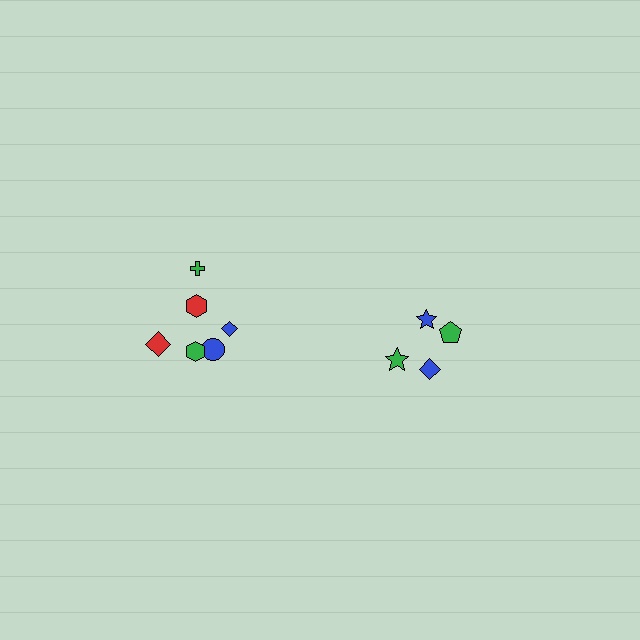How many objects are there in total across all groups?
There are 10 objects.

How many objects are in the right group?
There are 4 objects.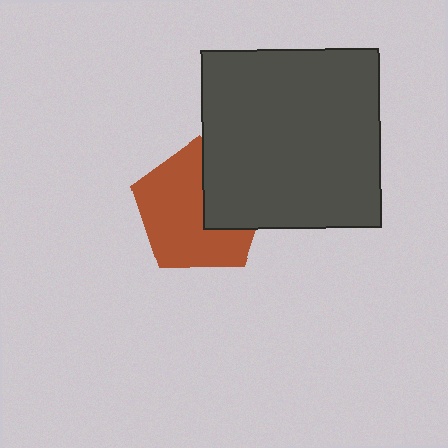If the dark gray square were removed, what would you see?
You would see the complete brown pentagon.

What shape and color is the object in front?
The object in front is a dark gray square.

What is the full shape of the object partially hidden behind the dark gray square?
The partially hidden object is a brown pentagon.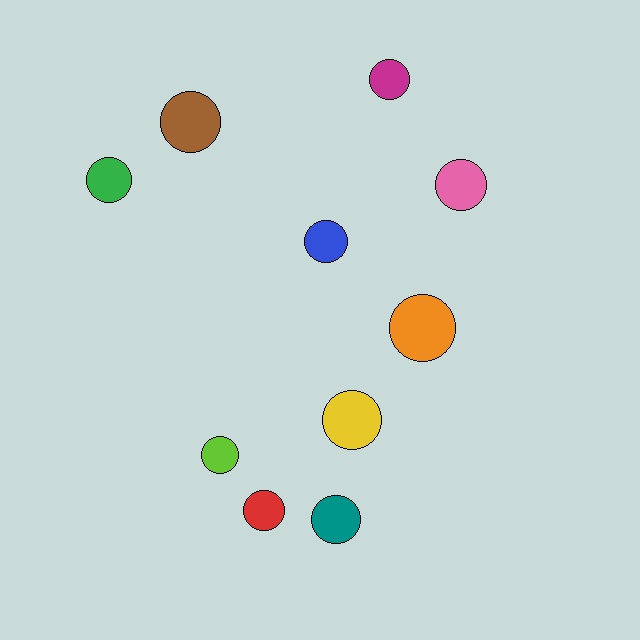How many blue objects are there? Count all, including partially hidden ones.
There is 1 blue object.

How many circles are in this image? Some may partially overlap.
There are 10 circles.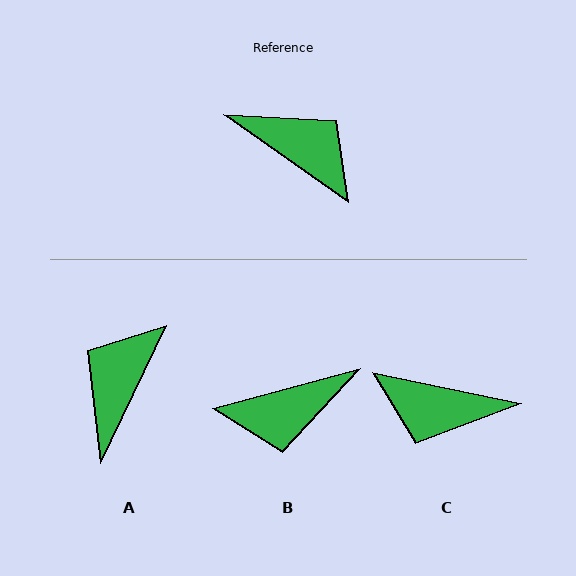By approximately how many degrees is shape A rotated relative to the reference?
Approximately 100 degrees counter-clockwise.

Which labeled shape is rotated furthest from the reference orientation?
C, about 157 degrees away.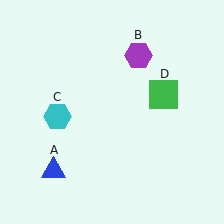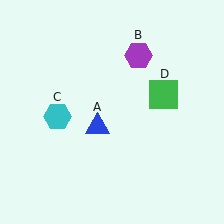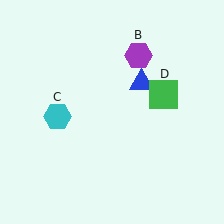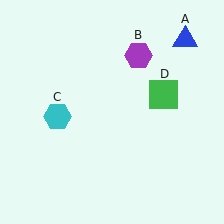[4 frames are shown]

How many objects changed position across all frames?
1 object changed position: blue triangle (object A).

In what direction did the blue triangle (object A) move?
The blue triangle (object A) moved up and to the right.